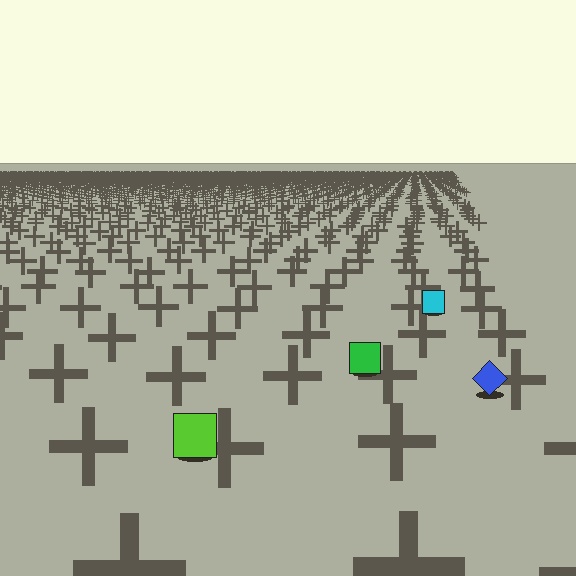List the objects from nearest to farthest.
From nearest to farthest: the lime square, the blue diamond, the green square, the cyan square.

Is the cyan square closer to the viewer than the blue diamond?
No. The blue diamond is closer — you can tell from the texture gradient: the ground texture is coarser near it.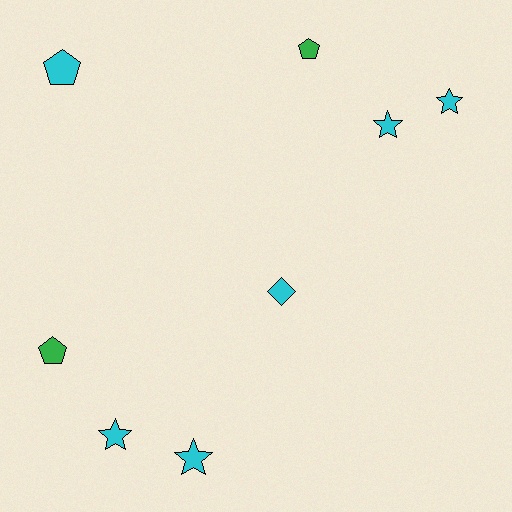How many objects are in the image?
There are 8 objects.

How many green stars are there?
There are no green stars.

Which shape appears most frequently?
Star, with 4 objects.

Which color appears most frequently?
Cyan, with 6 objects.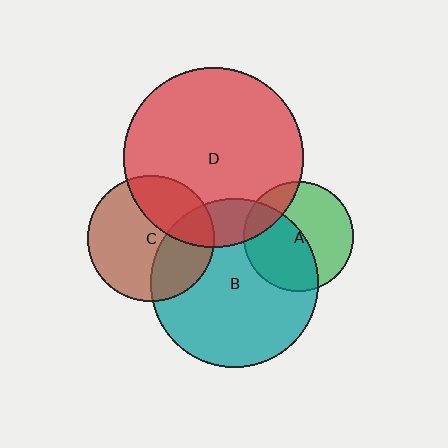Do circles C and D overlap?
Yes.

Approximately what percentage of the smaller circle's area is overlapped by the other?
Approximately 30%.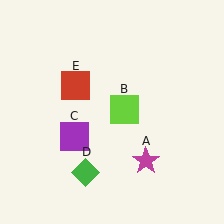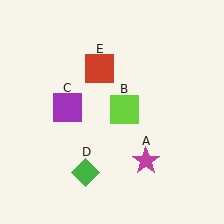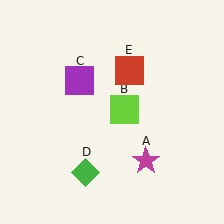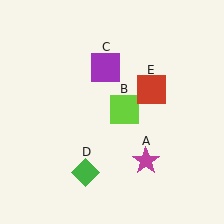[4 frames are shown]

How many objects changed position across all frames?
2 objects changed position: purple square (object C), red square (object E).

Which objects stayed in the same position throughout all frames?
Magenta star (object A) and lime square (object B) and green diamond (object D) remained stationary.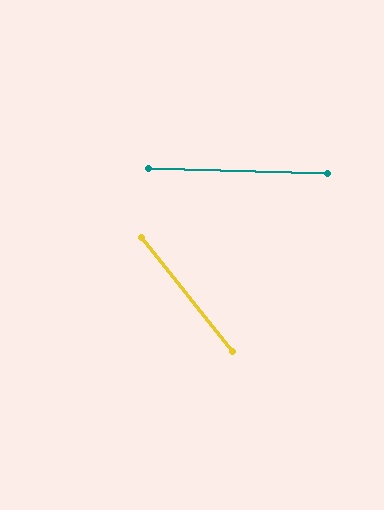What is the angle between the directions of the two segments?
Approximately 50 degrees.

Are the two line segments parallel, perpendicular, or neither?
Neither parallel nor perpendicular — they differ by about 50°.